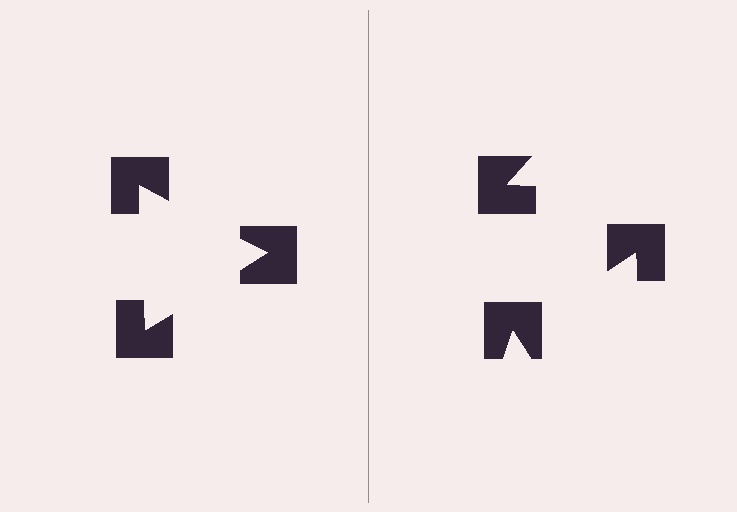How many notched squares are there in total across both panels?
6 — 3 on each side.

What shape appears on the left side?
An illusory triangle.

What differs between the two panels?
The notched squares are positioned identically on both sides; only the wedge orientations differ. On the left they align to a triangle; on the right they are misaligned.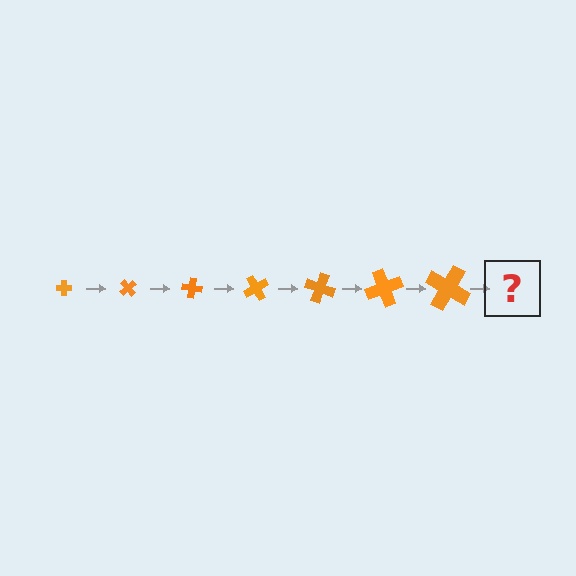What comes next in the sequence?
The next element should be a cross, larger than the previous one and rotated 350 degrees from the start.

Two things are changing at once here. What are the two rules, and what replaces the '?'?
The two rules are that the cross grows larger each step and it rotates 50 degrees each step. The '?' should be a cross, larger than the previous one and rotated 350 degrees from the start.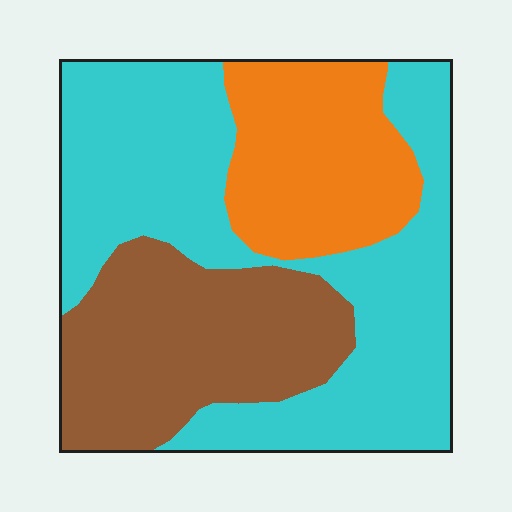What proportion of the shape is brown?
Brown covers around 30% of the shape.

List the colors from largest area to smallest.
From largest to smallest: cyan, brown, orange.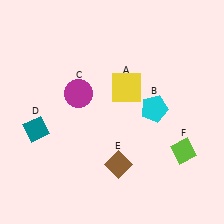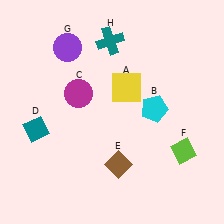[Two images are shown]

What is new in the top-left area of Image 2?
A purple circle (G) was added in the top-left area of Image 2.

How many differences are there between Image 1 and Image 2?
There are 2 differences between the two images.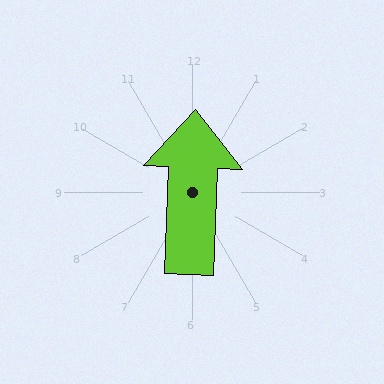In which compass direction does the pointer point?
North.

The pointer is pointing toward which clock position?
Roughly 12 o'clock.